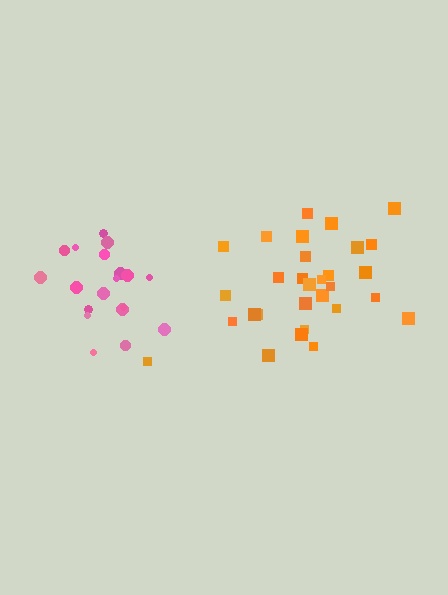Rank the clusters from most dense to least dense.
pink, orange.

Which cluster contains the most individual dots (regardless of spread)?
Orange (30).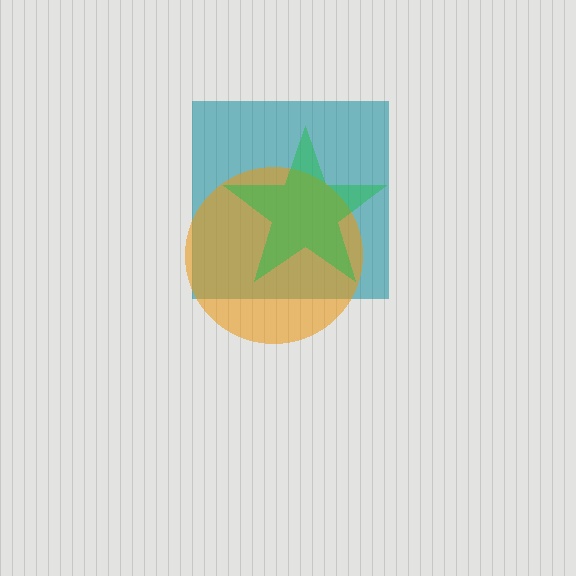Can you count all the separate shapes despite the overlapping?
Yes, there are 3 separate shapes.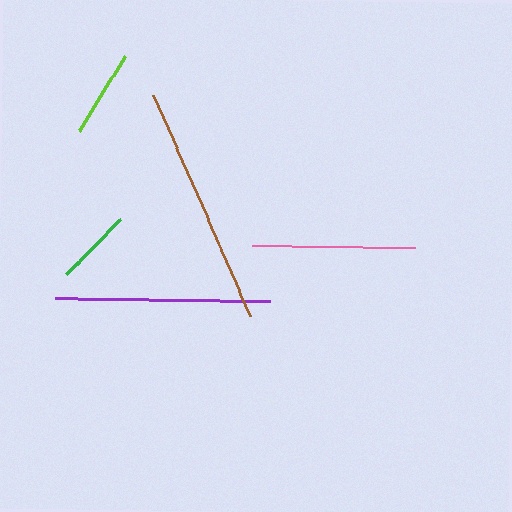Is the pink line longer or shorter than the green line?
The pink line is longer than the green line.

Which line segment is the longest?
The brown line is the longest at approximately 242 pixels.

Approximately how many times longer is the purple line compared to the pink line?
The purple line is approximately 1.3 times the length of the pink line.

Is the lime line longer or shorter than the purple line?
The purple line is longer than the lime line.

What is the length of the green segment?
The green segment is approximately 78 pixels long.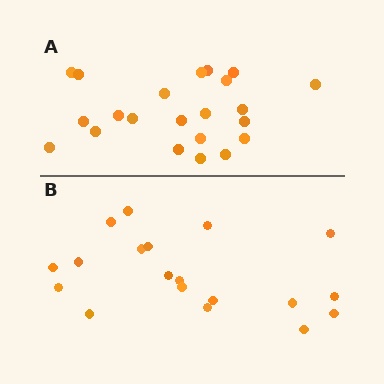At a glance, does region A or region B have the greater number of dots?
Region A (the top region) has more dots.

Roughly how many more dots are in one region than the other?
Region A has just a few more — roughly 2 or 3 more dots than region B.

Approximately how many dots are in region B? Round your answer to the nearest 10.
About 20 dots. (The exact count is 19, which rounds to 20.)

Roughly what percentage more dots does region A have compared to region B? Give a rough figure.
About 15% more.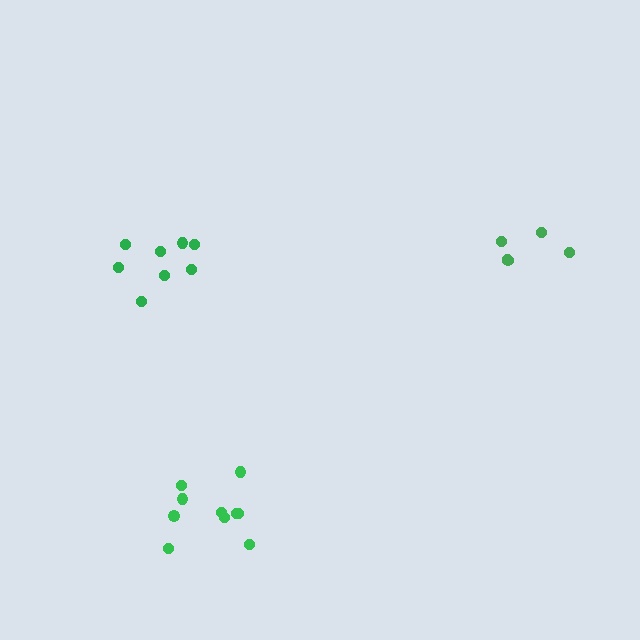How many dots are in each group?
Group 1: 10 dots, Group 2: 8 dots, Group 3: 6 dots (24 total).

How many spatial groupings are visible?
There are 3 spatial groupings.